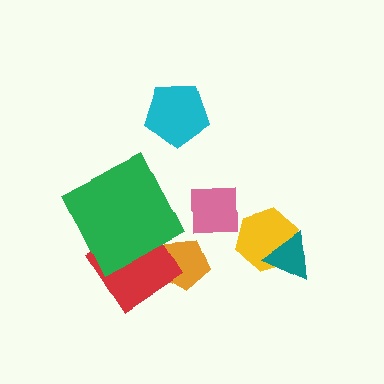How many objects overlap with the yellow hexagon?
1 object overlaps with the yellow hexagon.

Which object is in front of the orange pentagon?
The red diamond is in front of the orange pentagon.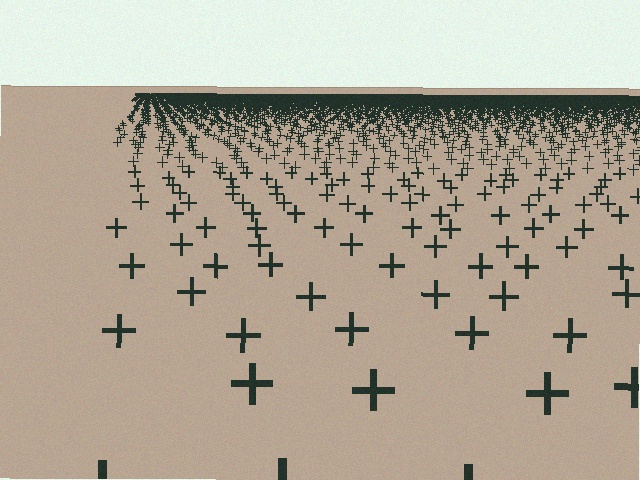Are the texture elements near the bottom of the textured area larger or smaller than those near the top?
Larger. Near the bottom, elements are closer to the viewer and appear at a bigger on-screen size.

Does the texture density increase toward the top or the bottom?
Density increases toward the top.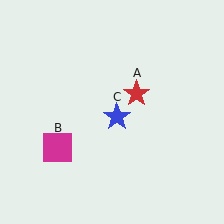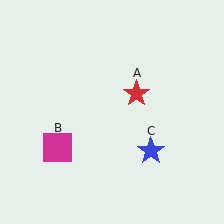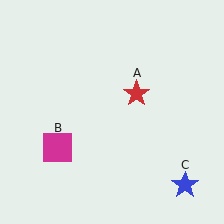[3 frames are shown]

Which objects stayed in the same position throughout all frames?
Red star (object A) and magenta square (object B) remained stationary.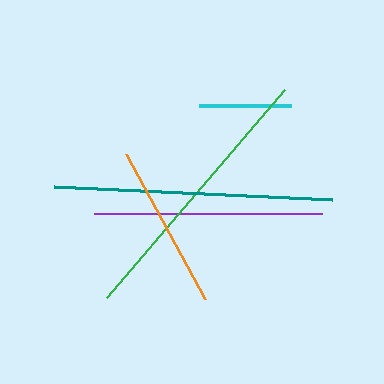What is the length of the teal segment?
The teal segment is approximately 279 pixels long.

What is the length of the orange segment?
The orange segment is approximately 165 pixels long.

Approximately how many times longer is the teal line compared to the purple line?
The teal line is approximately 1.2 times the length of the purple line.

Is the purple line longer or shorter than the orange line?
The purple line is longer than the orange line.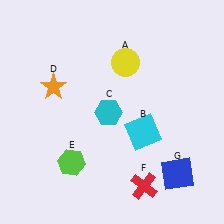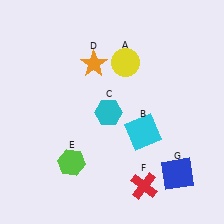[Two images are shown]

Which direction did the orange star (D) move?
The orange star (D) moved right.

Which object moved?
The orange star (D) moved right.